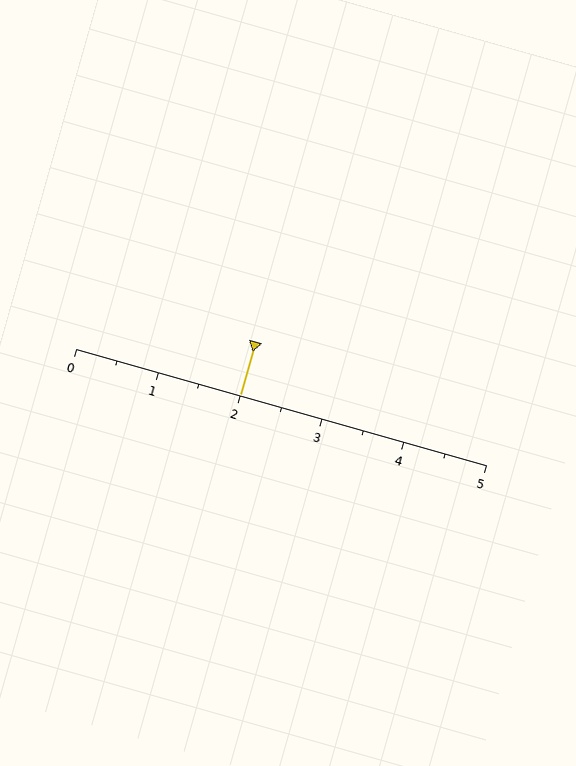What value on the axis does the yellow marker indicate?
The marker indicates approximately 2.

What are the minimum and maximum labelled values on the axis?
The axis runs from 0 to 5.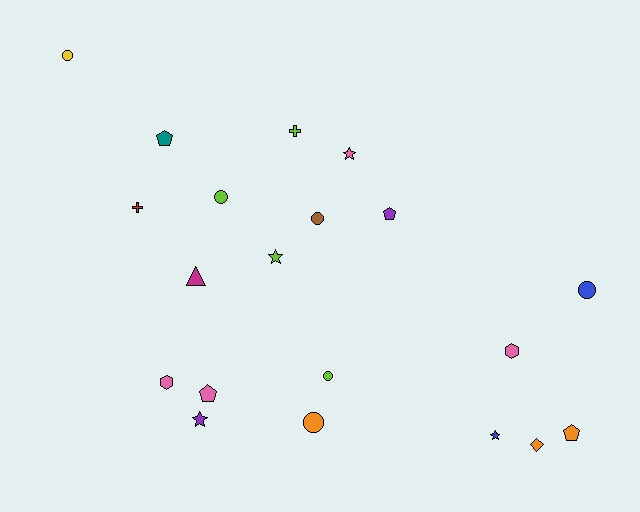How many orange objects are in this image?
There are 3 orange objects.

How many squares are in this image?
There are no squares.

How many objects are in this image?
There are 20 objects.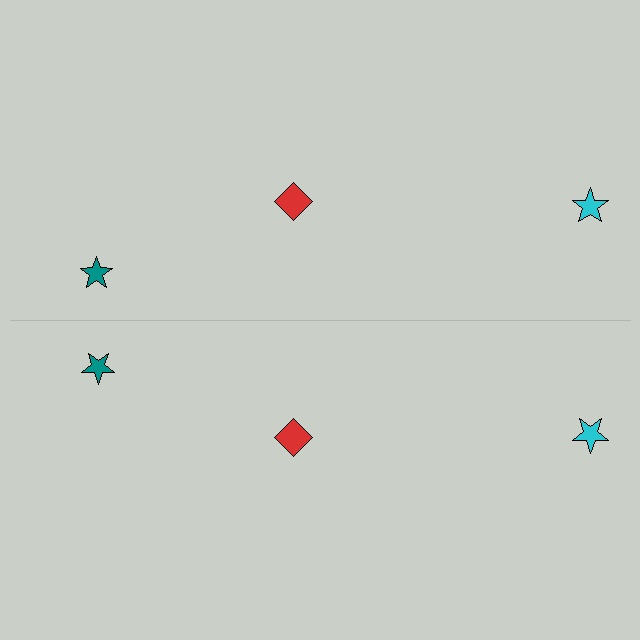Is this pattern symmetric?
Yes, this pattern has bilateral (reflection) symmetry.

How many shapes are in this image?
There are 6 shapes in this image.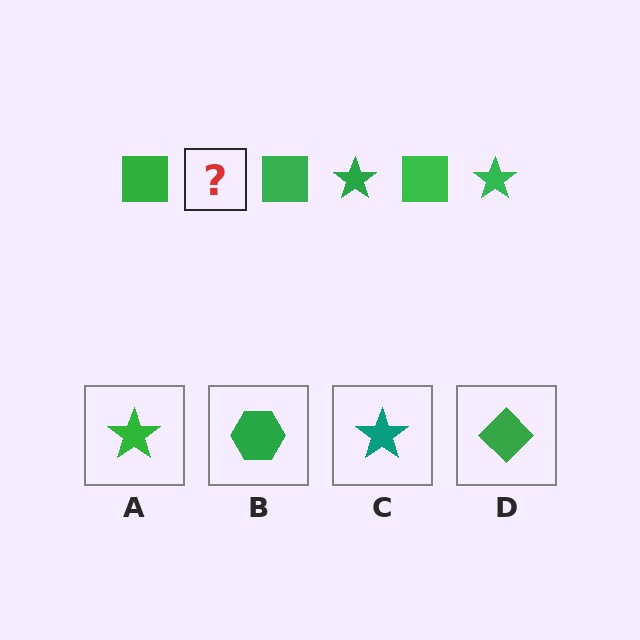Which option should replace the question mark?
Option A.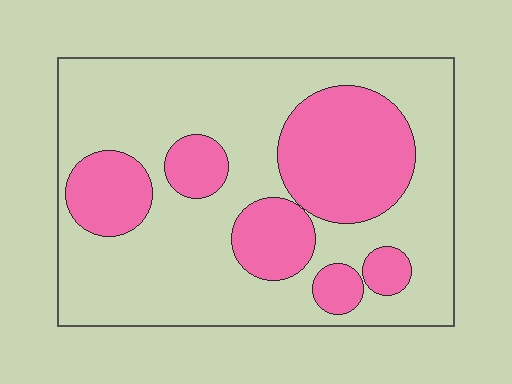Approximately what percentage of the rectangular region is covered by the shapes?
Approximately 30%.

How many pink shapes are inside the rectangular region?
6.